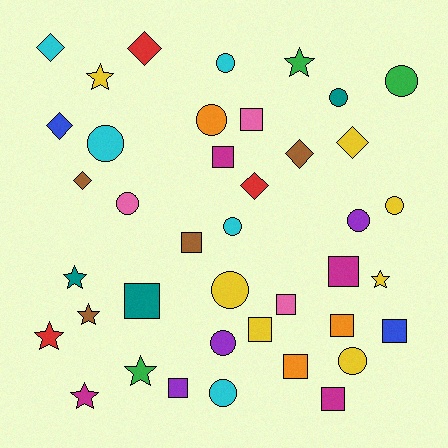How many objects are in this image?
There are 40 objects.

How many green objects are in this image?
There are 3 green objects.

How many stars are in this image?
There are 8 stars.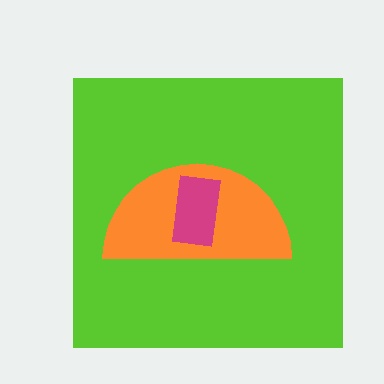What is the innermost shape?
The magenta rectangle.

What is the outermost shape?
The lime square.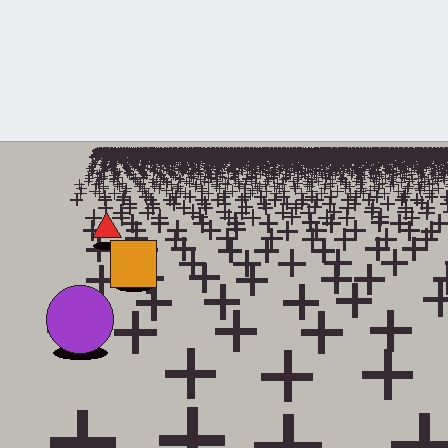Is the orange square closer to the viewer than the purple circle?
No. The purple circle is closer — you can tell from the texture gradient: the ground texture is coarser near it.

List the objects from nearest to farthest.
From nearest to farthest: the purple circle, the orange square, the red triangle.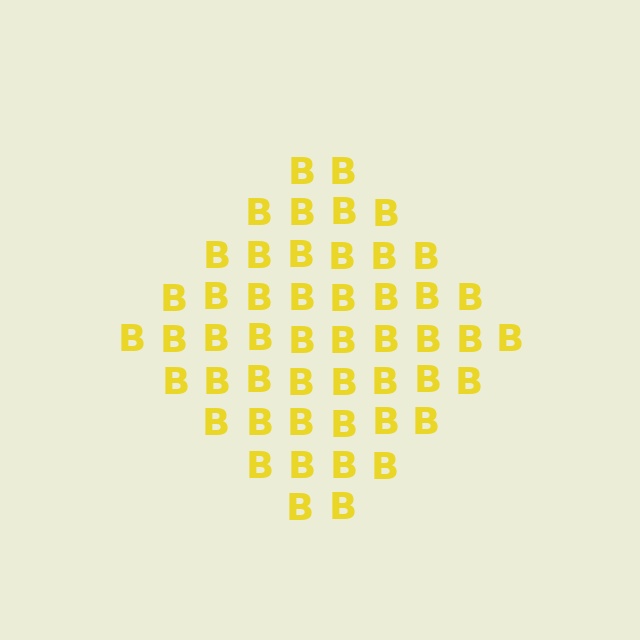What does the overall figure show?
The overall figure shows a diamond.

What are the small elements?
The small elements are letter B's.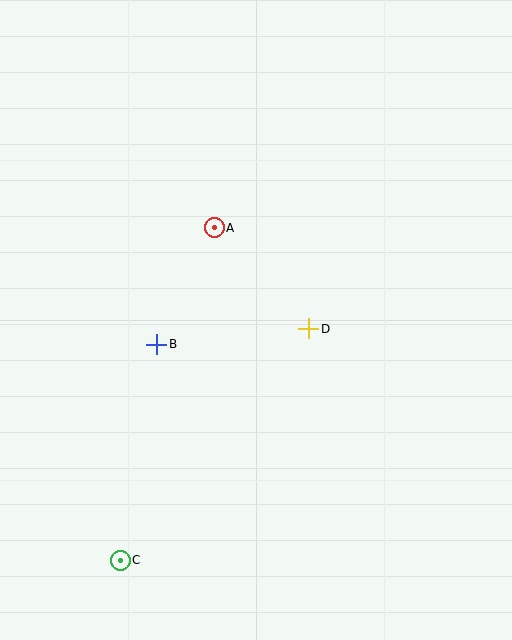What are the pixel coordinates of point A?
Point A is at (214, 228).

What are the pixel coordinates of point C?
Point C is at (120, 560).